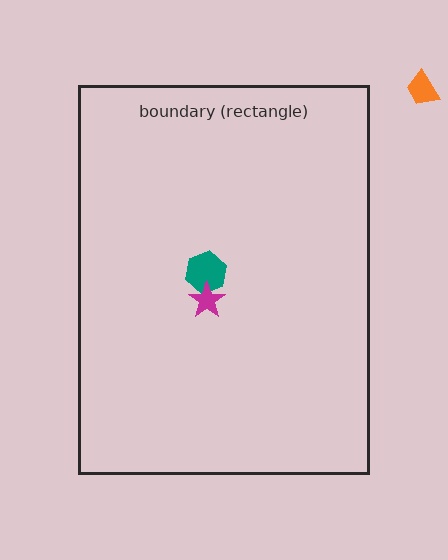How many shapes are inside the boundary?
2 inside, 1 outside.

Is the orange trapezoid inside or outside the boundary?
Outside.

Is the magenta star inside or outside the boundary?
Inside.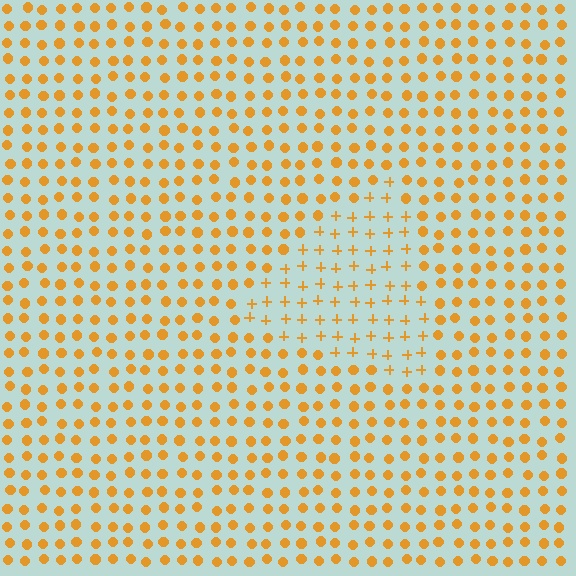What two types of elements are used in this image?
The image uses plus signs inside the triangle region and circles outside it.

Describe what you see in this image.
The image is filled with small orange elements arranged in a uniform grid. A triangle-shaped region contains plus signs, while the surrounding area contains circles. The boundary is defined purely by the change in element shape.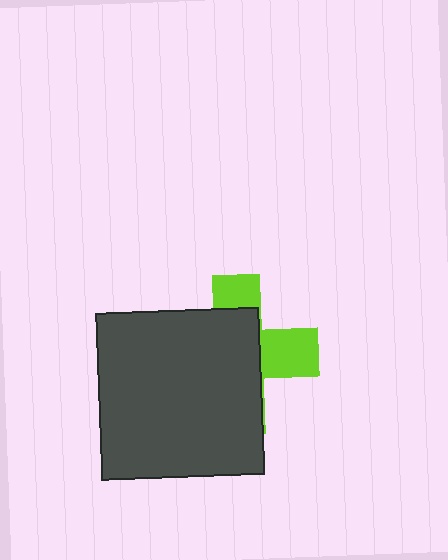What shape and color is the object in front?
The object in front is a dark gray rectangle.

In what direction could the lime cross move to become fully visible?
The lime cross could move right. That would shift it out from behind the dark gray rectangle entirely.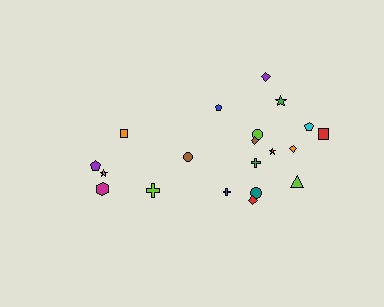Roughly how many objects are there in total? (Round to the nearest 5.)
Roughly 20 objects in total.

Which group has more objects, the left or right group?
The right group.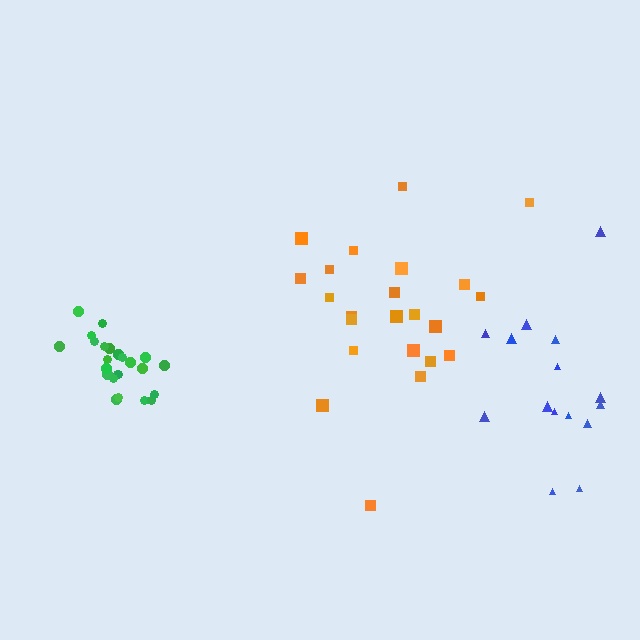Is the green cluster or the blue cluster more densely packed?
Green.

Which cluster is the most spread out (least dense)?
Blue.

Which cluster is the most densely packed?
Green.